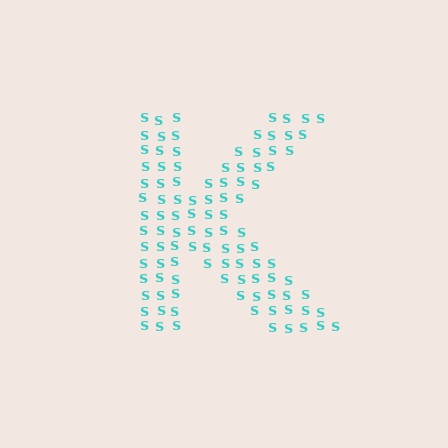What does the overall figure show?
The overall figure shows the letter K.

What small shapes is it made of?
It is made of small letter S's.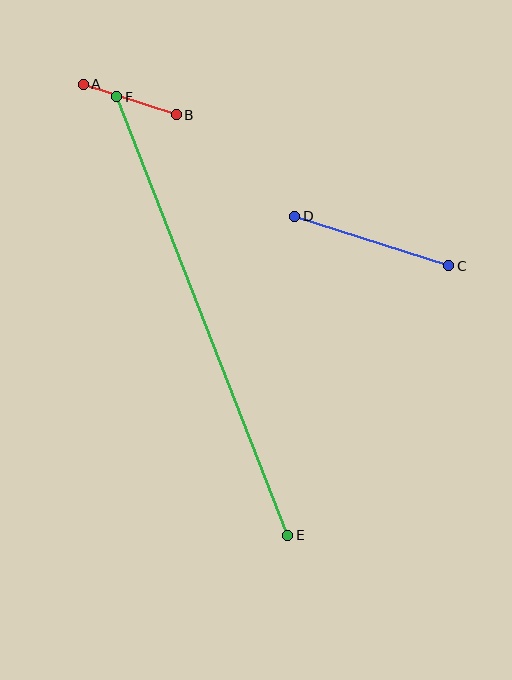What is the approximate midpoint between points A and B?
The midpoint is at approximately (130, 100) pixels.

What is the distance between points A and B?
The distance is approximately 98 pixels.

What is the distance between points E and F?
The distance is approximately 470 pixels.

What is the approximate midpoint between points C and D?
The midpoint is at approximately (372, 241) pixels.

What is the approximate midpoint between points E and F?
The midpoint is at approximately (202, 316) pixels.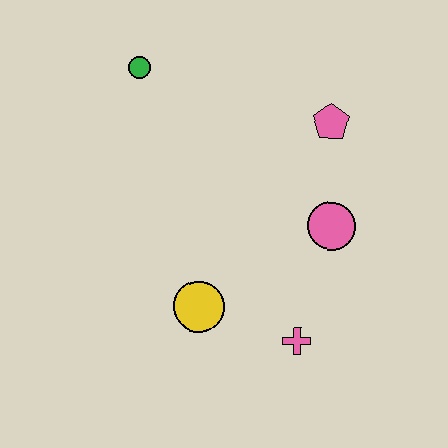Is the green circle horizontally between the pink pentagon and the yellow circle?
No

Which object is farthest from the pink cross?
The green circle is farthest from the pink cross.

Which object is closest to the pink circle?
The pink pentagon is closest to the pink circle.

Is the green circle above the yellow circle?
Yes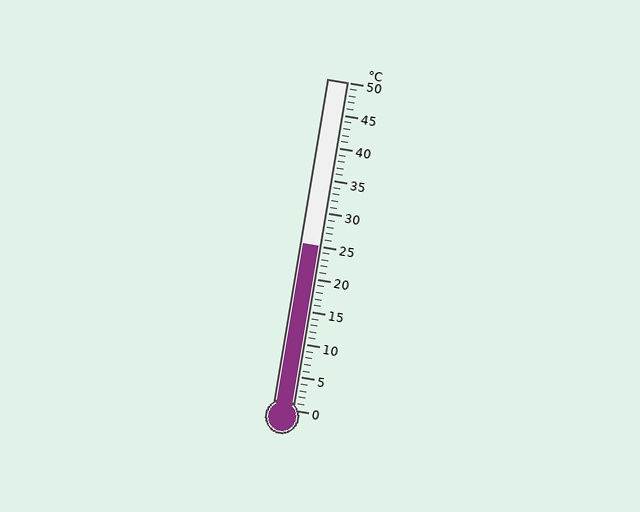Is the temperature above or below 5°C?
The temperature is above 5°C.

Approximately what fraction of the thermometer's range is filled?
The thermometer is filled to approximately 50% of its range.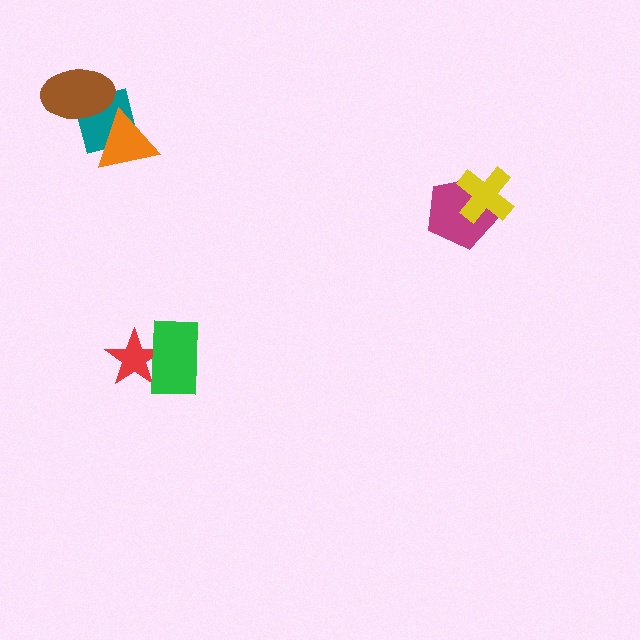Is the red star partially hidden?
Yes, it is partially covered by another shape.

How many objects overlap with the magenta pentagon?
1 object overlaps with the magenta pentagon.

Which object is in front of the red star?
The green rectangle is in front of the red star.